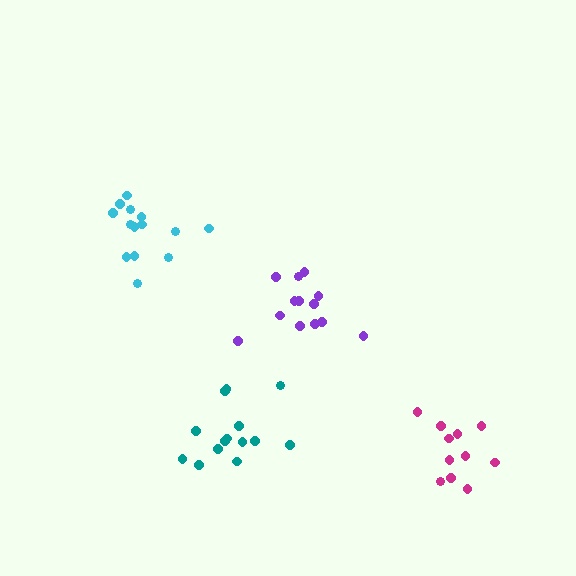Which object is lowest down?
The magenta cluster is bottommost.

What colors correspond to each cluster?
The clusters are colored: teal, cyan, purple, magenta.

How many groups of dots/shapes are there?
There are 4 groups.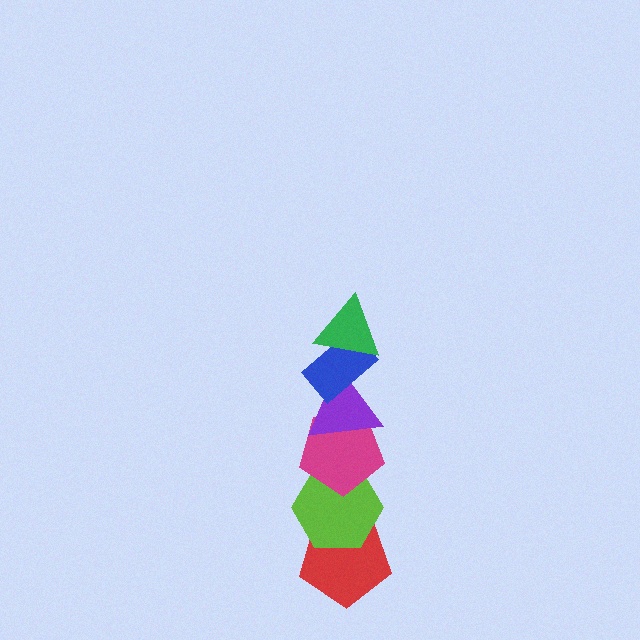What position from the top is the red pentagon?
The red pentagon is 6th from the top.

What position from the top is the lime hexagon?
The lime hexagon is 5th from the top.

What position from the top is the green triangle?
The green triangle is 1st from the top.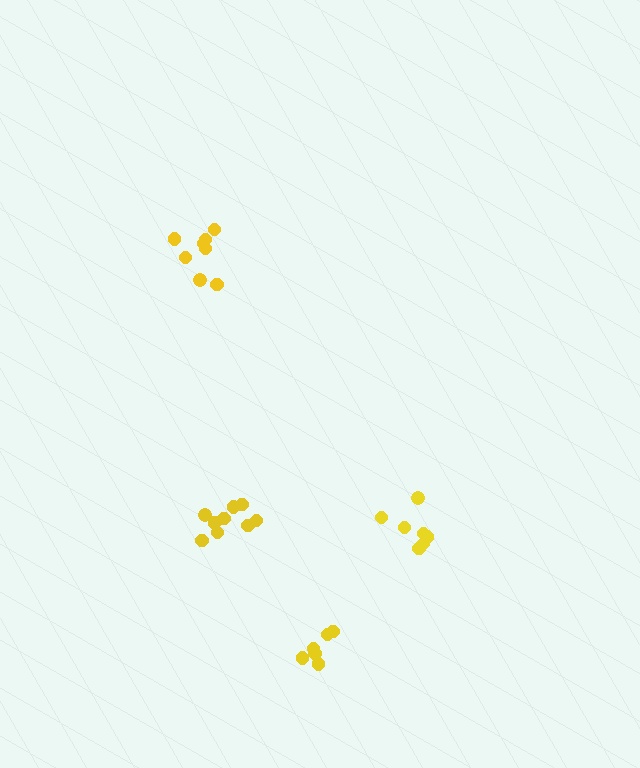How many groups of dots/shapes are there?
There are 4 groups.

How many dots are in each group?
Group 1: 8 dots, Group 2: 7 dots, Group 3: 6 dots, Group 4: 9 dots (30 total).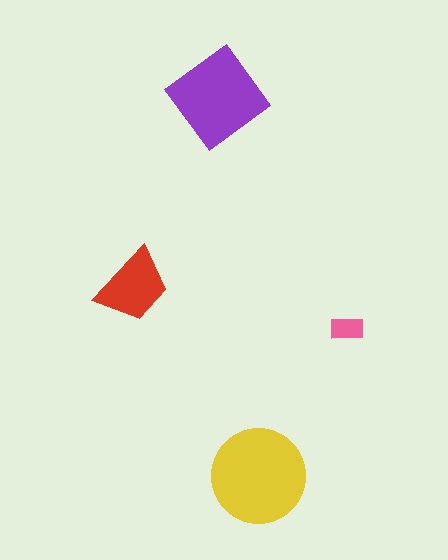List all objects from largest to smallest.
The yellow circle, the purple diamond, the red trapezoid, the pink rectangle.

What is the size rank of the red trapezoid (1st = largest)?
3rd.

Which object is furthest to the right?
The pink rectangle is rightmost.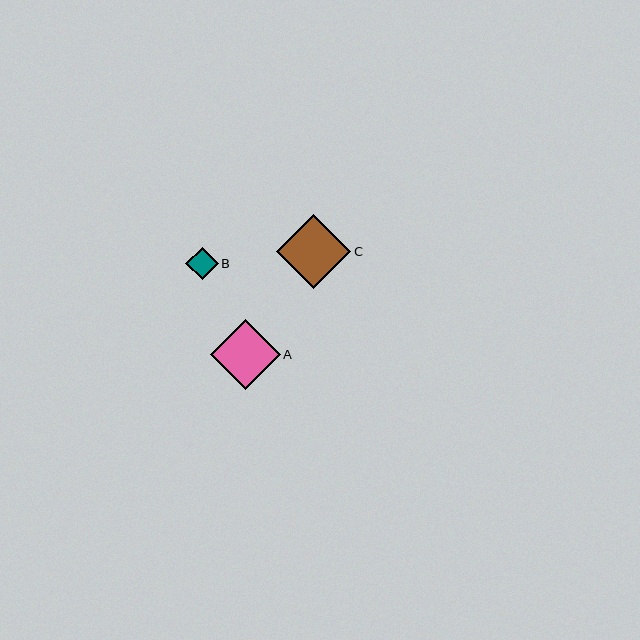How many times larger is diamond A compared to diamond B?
Diamond A is approximately 2.2 times the size of diamond B.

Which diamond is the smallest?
Diamond B is the smallest with a size of approximately 32 pixels.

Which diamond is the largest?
Diamond C is the largest with a size of approximately 74 pixels.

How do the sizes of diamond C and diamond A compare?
Diamond C and diamond A are approximately the same size.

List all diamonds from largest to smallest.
From largest to smallest: C, A, B.